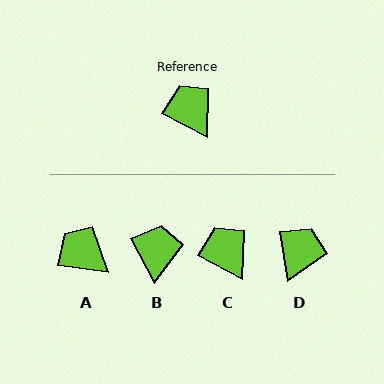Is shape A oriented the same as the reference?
No, it is off by about 20 degrees.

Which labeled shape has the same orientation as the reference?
C.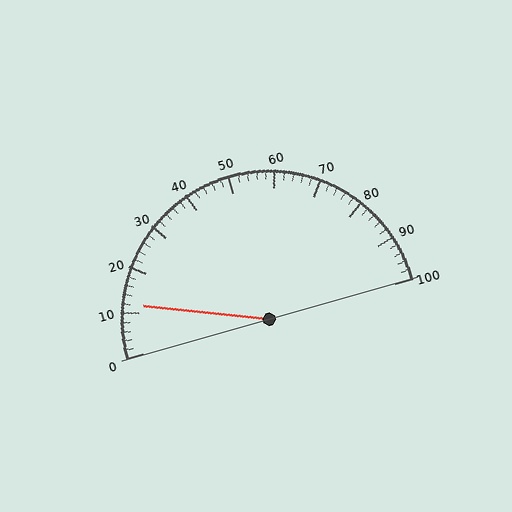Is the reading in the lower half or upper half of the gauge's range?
The reading is in the lower half of the range (0 to 100).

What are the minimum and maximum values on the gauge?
The gauge ranges from 0 to 100.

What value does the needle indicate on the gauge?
The needle indicates approximately 12.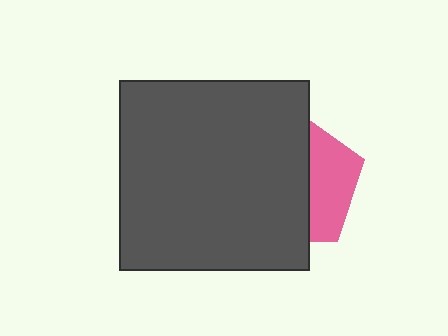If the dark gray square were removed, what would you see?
You would see the complete pink pentagon.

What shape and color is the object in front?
The object in front is a dark gray square.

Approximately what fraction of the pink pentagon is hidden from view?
Roughly 65% of the pink pentagon is hidden behind the dark gray square.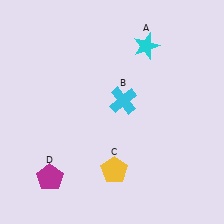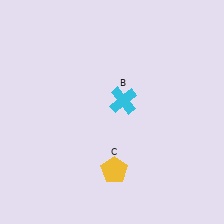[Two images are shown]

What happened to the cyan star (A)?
The cyan star (A) was removed in Image 2. It was in the top-right area of Image 1.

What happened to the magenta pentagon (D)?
The magenta pentagon (D) was removed in Image 2. It was in the bottom-left area of Image 1.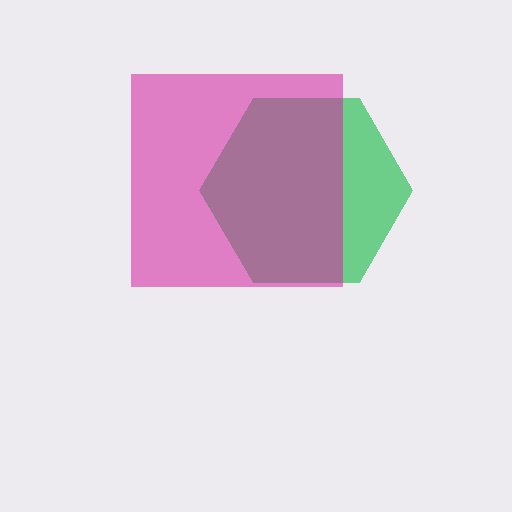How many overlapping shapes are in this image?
There are 2 overlapping shapes in the image.